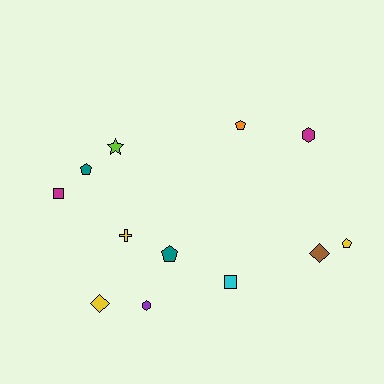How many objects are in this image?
There are 12 objects.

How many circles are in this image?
There are no circles.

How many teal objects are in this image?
There are 2 teal objects.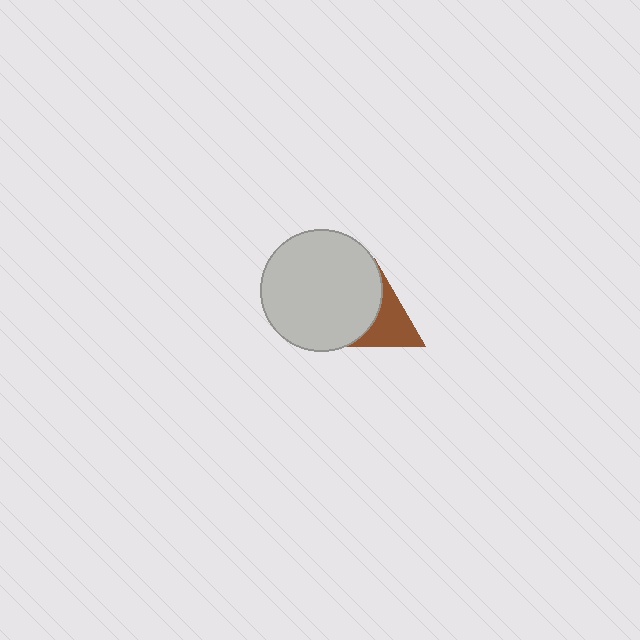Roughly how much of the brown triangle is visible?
About half of it is visible (roughly 49%).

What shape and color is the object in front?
The object in front is a light gray circle.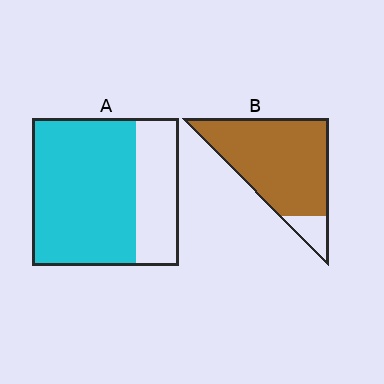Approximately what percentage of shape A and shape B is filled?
A is approximately 70% and B is approximately 90%.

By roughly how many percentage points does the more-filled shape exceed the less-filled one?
By roughly 20 percentage points (B over A).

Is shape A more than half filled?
Yes.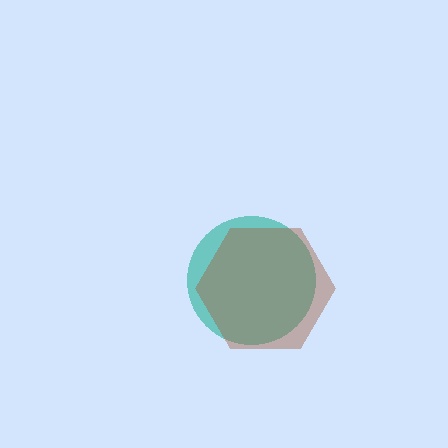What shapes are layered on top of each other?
The layered shapes are: a teal circle, a brown hexagon.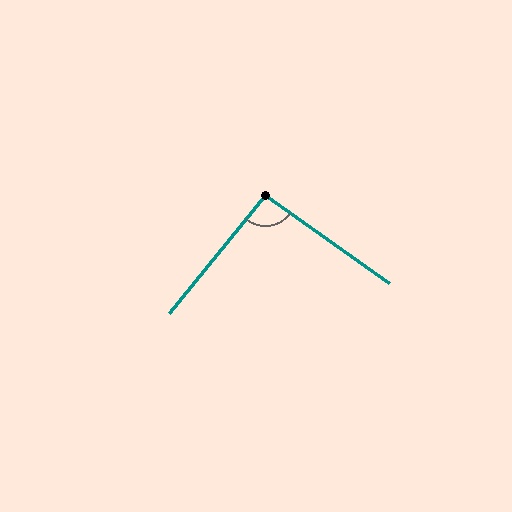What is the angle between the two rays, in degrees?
Approximately 94 degrees.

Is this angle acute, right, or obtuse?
It is approximately a right angle.